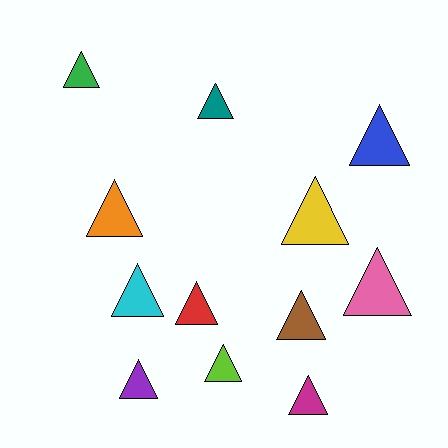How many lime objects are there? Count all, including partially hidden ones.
There is 1 lime object.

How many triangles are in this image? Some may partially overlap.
There are 12 triangles.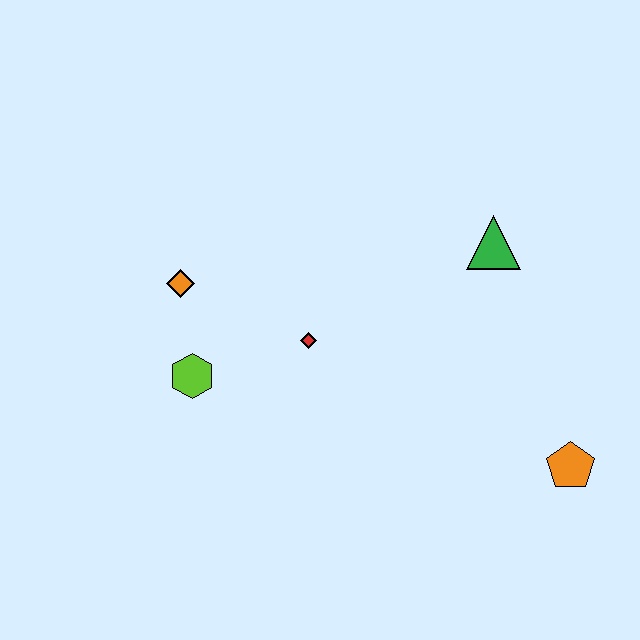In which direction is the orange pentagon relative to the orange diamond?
The orange pentagon is to the right of the orange diamond.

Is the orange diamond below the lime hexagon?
No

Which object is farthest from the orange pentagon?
The orange diamond is farthest from the orange pentagon.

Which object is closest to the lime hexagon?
The orange diamond is closest to the lime hexagon.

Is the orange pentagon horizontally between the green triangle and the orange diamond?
No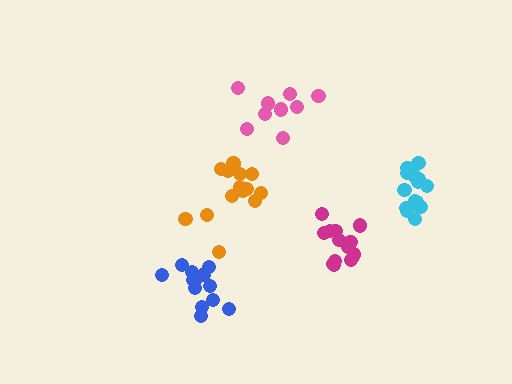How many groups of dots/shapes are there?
There are 5 groups.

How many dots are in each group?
Group 1: 14 dots, Group 2: 14 dots, Group 3: 13 dots, Group 4: 14 dots, Group 5: 9 dots (64 total).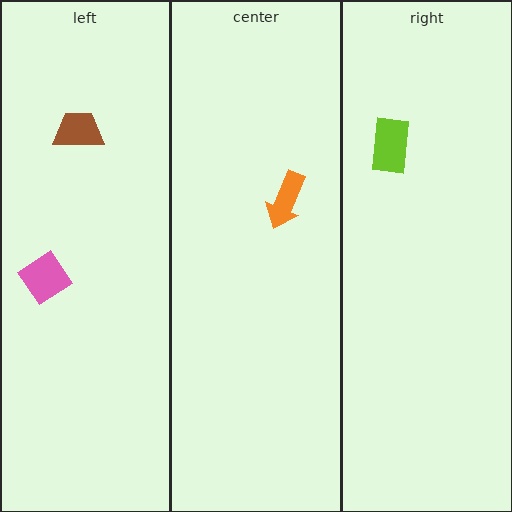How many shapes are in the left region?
2.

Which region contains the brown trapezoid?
The left region.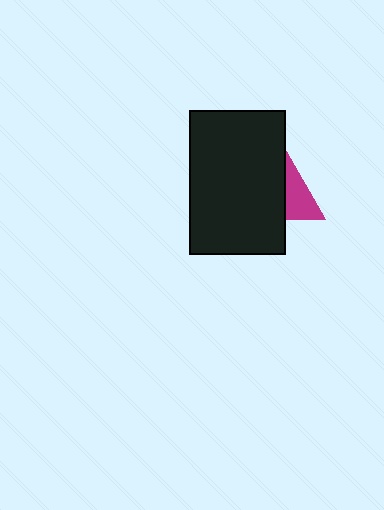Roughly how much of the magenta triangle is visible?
A small part of it is visible (roughly 36%).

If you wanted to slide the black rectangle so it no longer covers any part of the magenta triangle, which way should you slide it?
Slide it left — that is the most direct way to separate the two shapes.